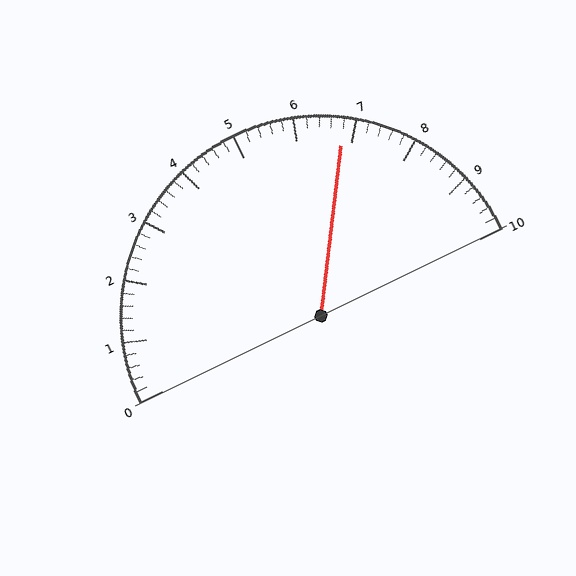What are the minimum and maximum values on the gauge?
The gauge ranges from 0 to 10.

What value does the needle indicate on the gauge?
The needle indicates approximately 6.8.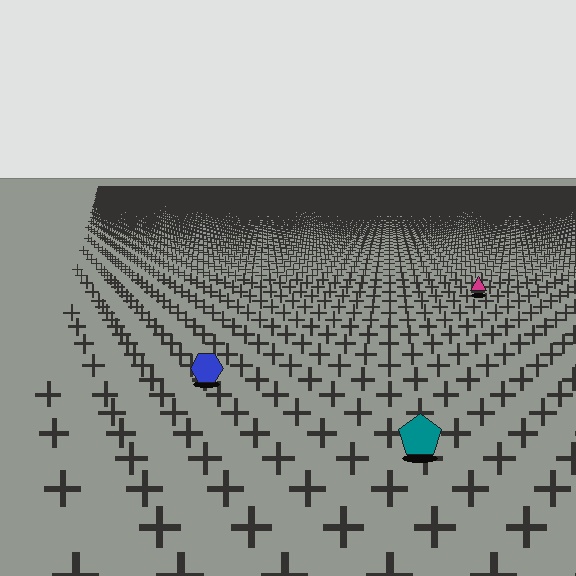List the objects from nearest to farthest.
From nearest to farthest: the teal pentagon, the blue hexagon, the magenta triangle.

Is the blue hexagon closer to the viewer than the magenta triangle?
Yes. The blue hexagon is closer — you can tell from the texture gradient: the ground texture is coarser near it.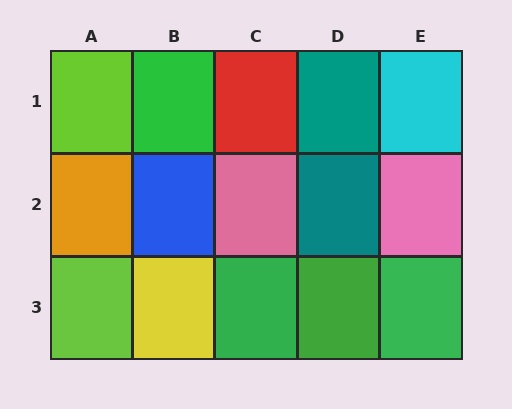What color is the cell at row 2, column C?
Pink.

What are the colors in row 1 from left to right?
Lime, green, red, teal, cyan.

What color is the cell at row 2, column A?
Orange.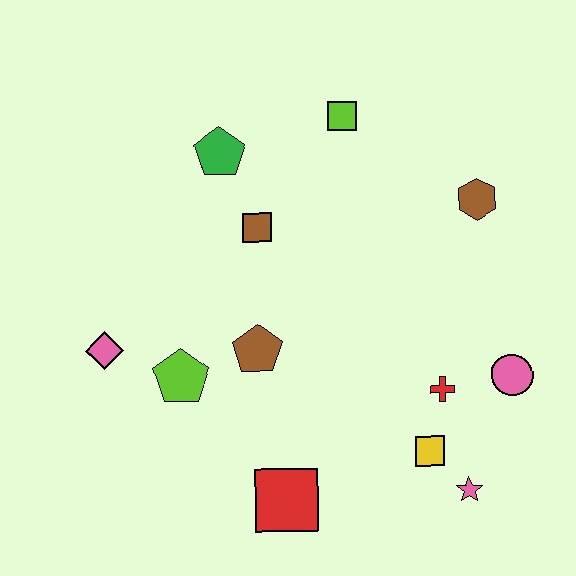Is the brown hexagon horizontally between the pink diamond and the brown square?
No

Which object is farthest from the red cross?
The pink diamond is farthest from the red cross.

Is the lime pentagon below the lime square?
Yes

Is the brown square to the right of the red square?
No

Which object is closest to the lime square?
The green pentagon is closest to the lime square.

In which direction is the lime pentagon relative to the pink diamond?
The lime pentagon is to the right of the pink diamond.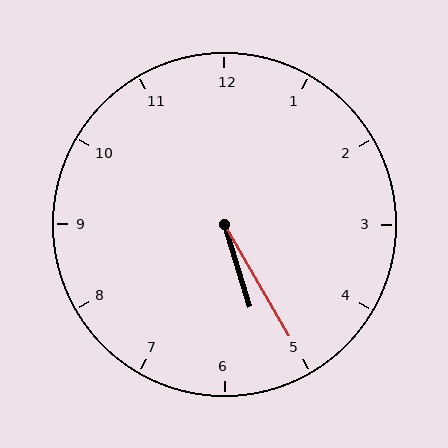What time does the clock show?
5:25.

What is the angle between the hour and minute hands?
Approximately 12 degrees.